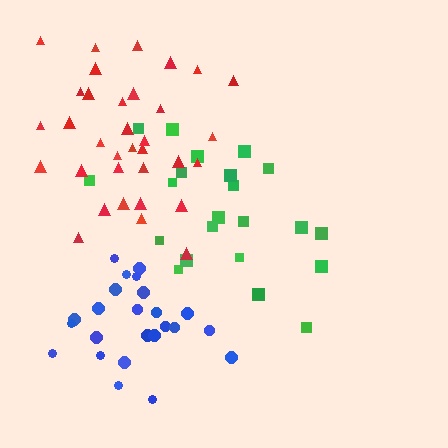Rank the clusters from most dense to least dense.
blue, red, green.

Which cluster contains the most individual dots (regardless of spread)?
Red (34).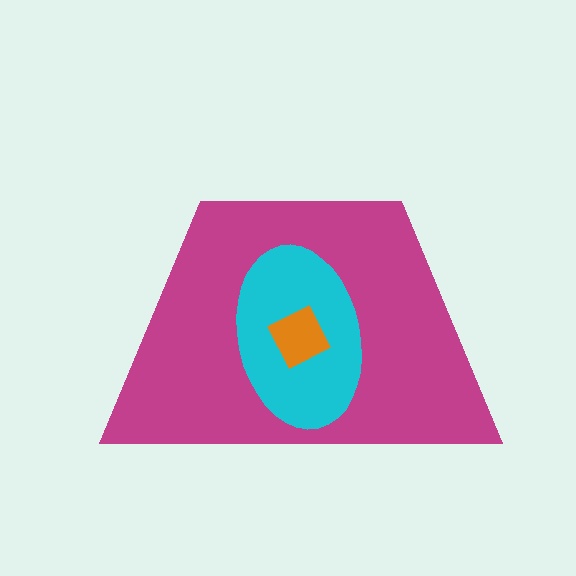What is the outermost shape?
The magenta trapezoid.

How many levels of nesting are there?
3.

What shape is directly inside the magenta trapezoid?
The cyan ellipse.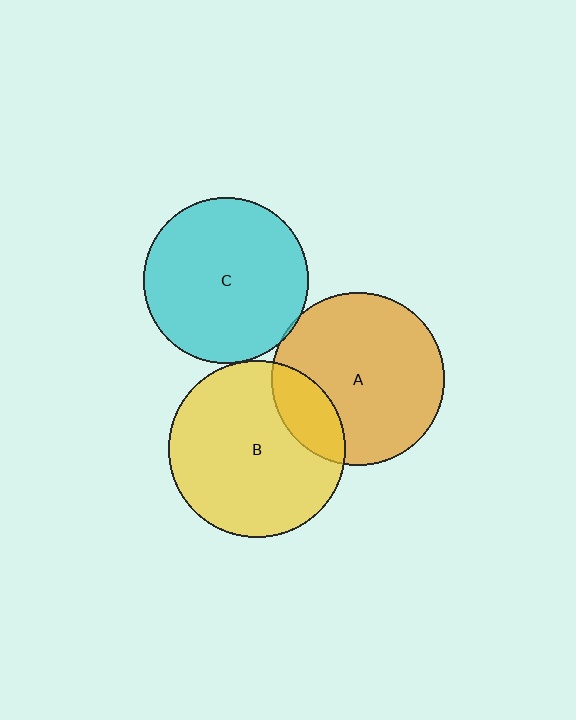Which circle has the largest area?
Circle B (yellow).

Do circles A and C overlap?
Yes.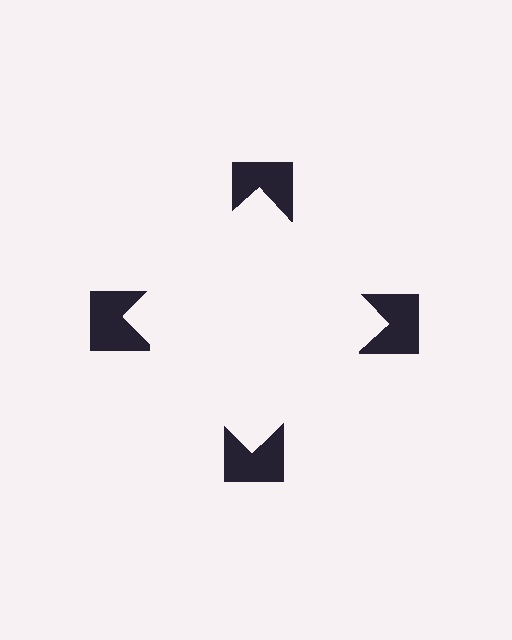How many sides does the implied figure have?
4 sides.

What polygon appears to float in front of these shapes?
An illusory square — its edges are inferred from the aligned wedge cuts in the notched squares, not physically drawn.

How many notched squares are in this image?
There are 4 — one at each vertex of the illusory square.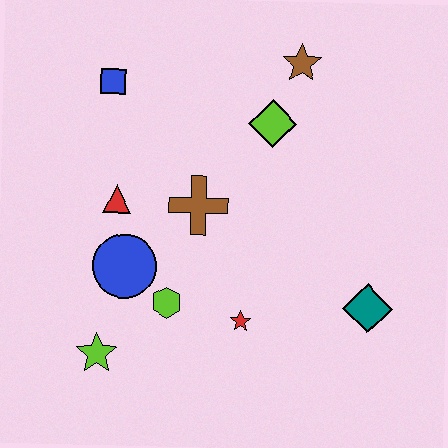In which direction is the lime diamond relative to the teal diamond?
The lime diamond is above the teal diamond.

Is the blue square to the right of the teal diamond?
No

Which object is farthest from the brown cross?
The teal diamond is farthest from the brown cross.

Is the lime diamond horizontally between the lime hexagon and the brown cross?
No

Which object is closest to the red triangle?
The blue circle is closest to the red triangle.